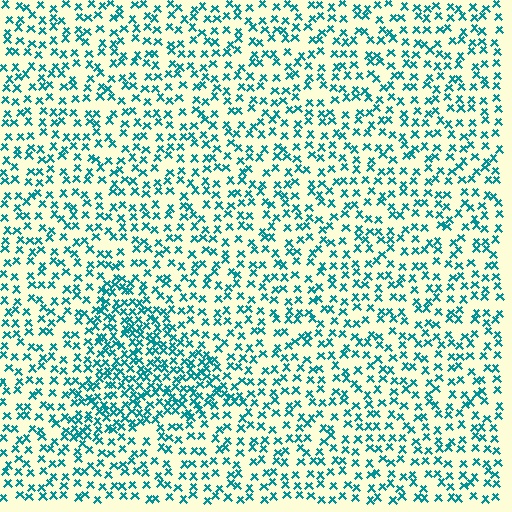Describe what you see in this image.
The image contains small teal elements arranged at two different densities. A triangle-shaped region is visible where the elements are more densely packed than the surrounding area.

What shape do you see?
I see a triangle.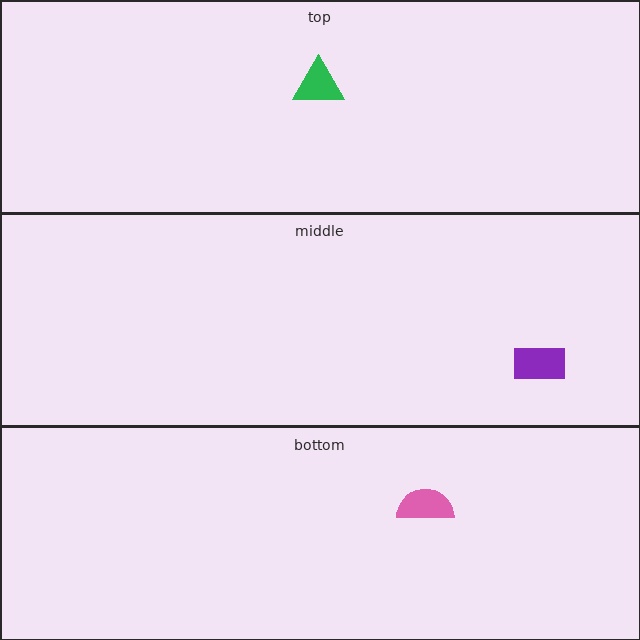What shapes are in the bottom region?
The pink semicircle.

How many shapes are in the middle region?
1.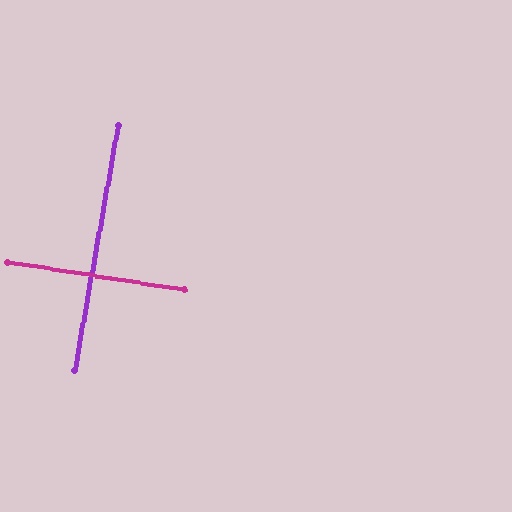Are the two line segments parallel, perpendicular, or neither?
Perpendicular — they meet at approximately 89°.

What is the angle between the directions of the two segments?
Approximately 89 degrees.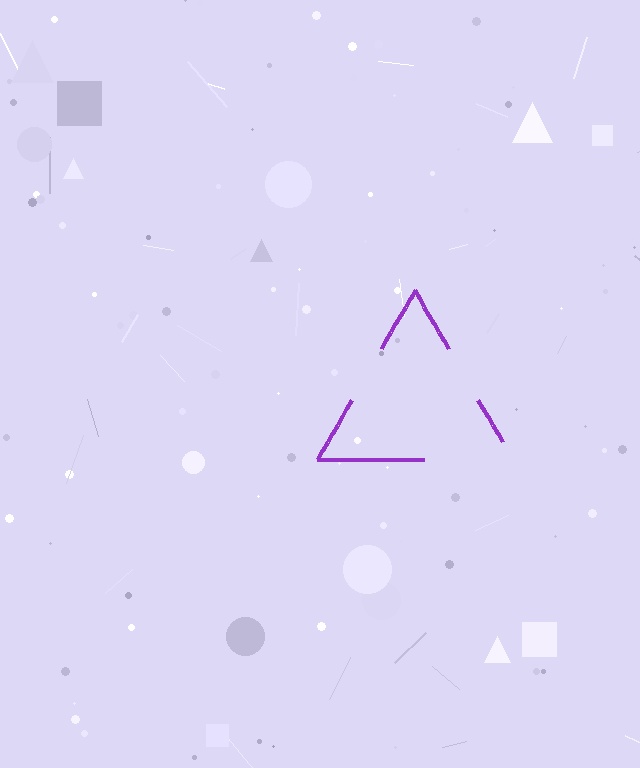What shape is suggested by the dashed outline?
The dashed outline suggests a triangle.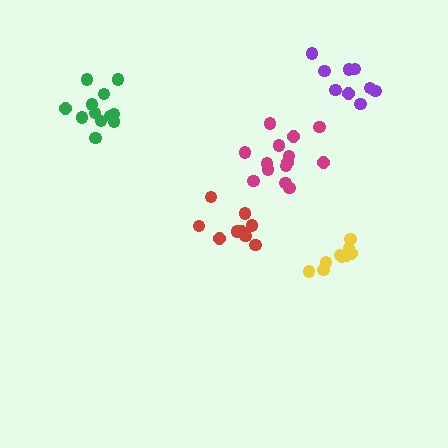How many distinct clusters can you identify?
There are 5 distinct clusters.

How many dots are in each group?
Group 1: 9 dots, Group 2: 12 dots, Group 3: 9 dots, Group 4: 14 dots, Group 5: 9 dots (53 total).